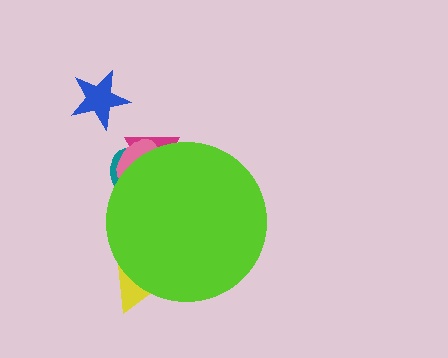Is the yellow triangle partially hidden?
Yes, the yellow triangle is partially hidden behind the lime circle.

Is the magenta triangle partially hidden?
Yes, the magenta triangle is partially hidden behind the lime circle.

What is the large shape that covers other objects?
A lime circle.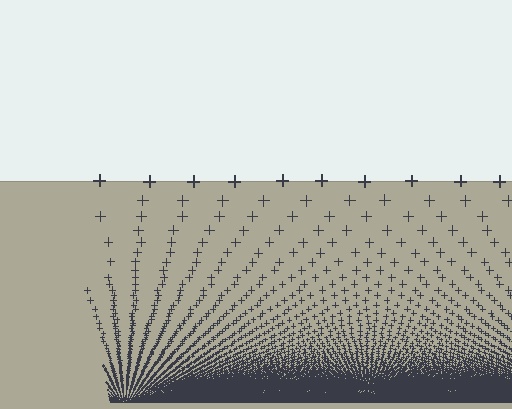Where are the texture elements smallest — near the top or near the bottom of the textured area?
Near the bottom.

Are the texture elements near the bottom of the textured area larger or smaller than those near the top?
Smaller. The gradient is inverted — elements near the bottom are smaller and denser.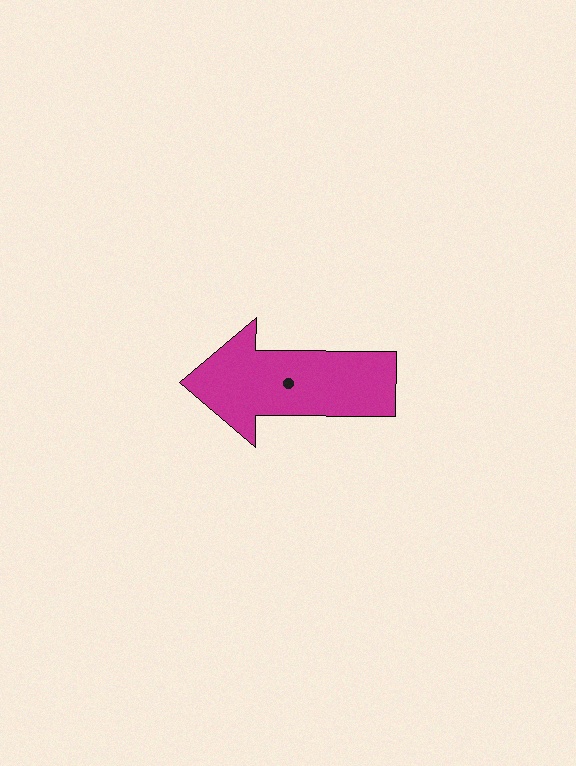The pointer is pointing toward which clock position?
Roughly 9 o'clock.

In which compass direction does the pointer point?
West.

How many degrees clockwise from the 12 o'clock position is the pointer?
Approximately 270 degrees.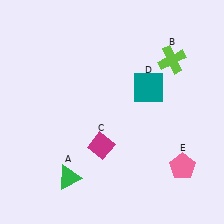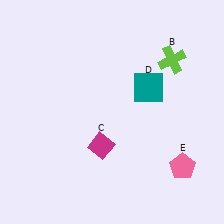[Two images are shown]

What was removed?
The green triangle (A) was removed in Image 2.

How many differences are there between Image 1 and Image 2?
There is 1 difference between the two images.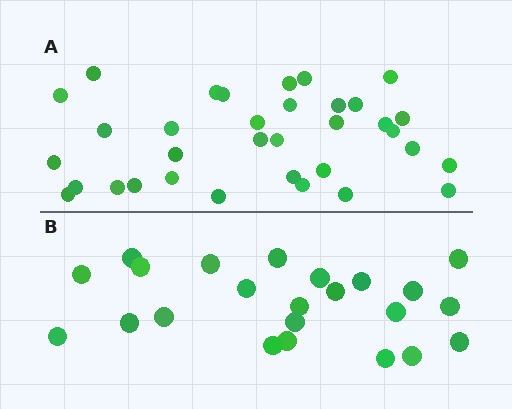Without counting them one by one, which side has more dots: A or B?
Region A (the top region) has more dots.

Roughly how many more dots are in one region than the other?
Region A has roughly 12 or so more dots than region B.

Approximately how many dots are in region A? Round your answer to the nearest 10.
About 30 dots. (The exact count is 34, which rounds to 30.)